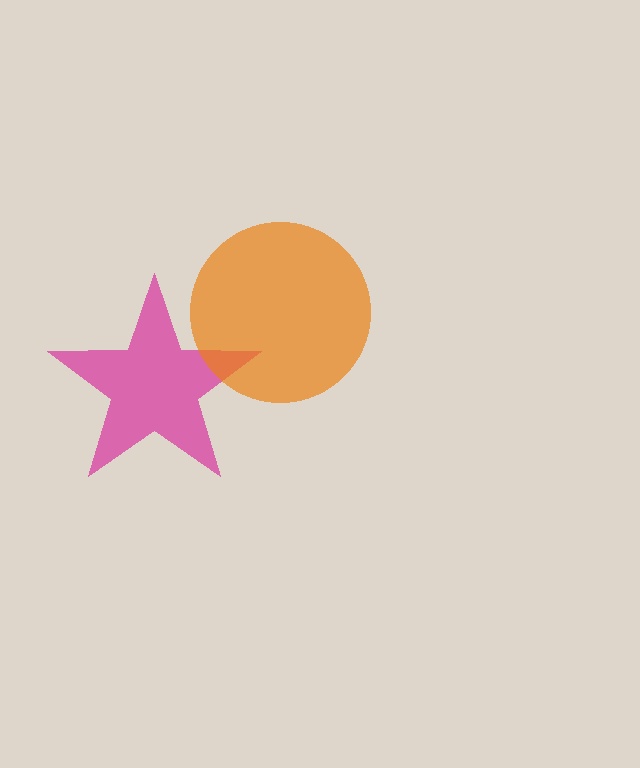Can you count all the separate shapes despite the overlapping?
Yes, there are 2 separate shapes.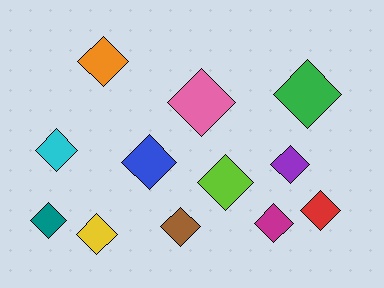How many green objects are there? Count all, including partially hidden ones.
There is 1 green object.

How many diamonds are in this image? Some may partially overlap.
There are 12 diamonds.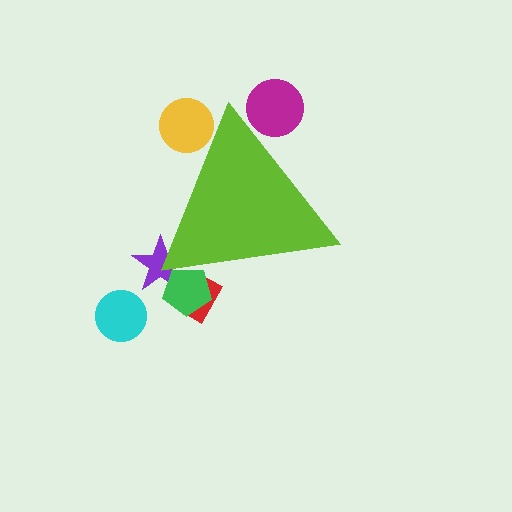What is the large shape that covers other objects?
A lime triangle.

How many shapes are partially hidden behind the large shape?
5 shapes are partially hidden.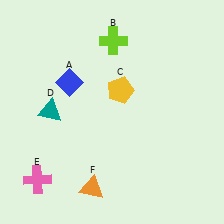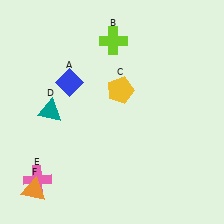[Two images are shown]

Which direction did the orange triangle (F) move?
The orange triangle (F) moved left.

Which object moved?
The orange triangle (F) moved left.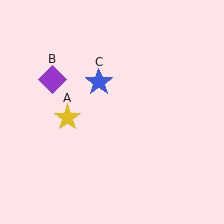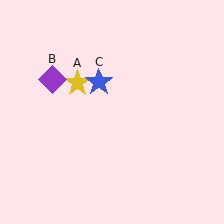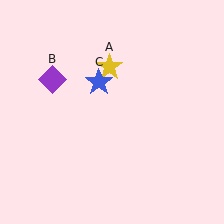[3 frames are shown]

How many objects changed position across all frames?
1 object changed position: yellow star (object A).